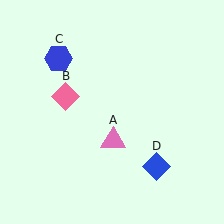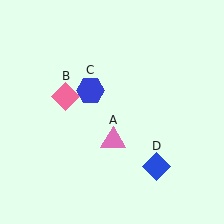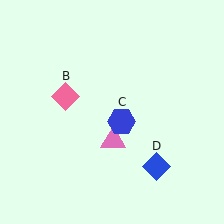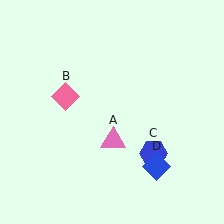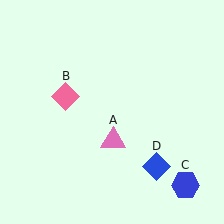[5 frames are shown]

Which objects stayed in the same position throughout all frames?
Pink triangle (object A) and pink diamond (object B) and blue diamond (object D) remained stationary.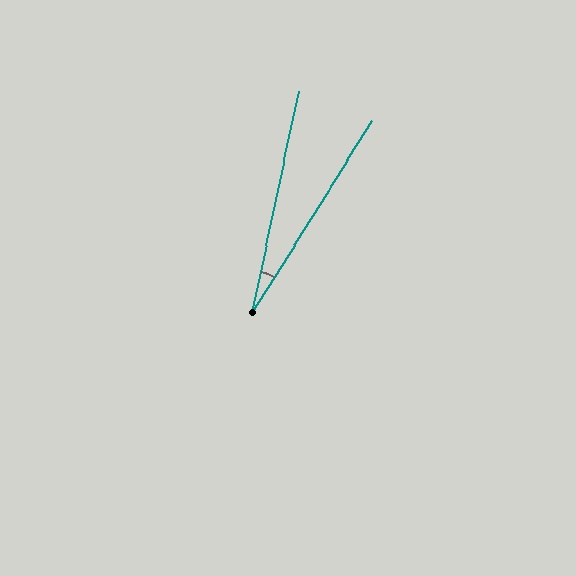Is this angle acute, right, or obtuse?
It is acute.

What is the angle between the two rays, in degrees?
Approximately 20 degrees.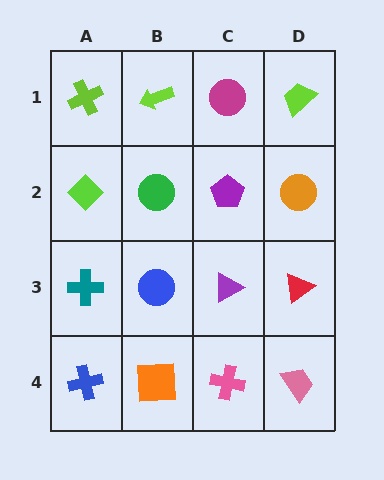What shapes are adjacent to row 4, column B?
A blue circle (row 3, column B), a blue cross (row 4, column A), a pink cross (row 4, column C).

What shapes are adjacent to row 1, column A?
A lime diamond (row 2, column A), a lime arrow (row 1, column B).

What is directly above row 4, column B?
A blue circle.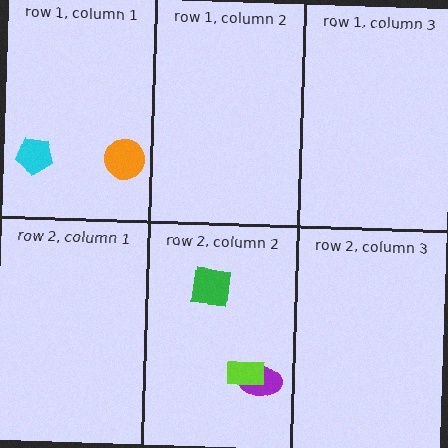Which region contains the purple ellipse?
The row 2, column 2 region.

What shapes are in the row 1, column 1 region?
The orange circle, the cyan pentagon.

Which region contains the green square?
The row 2, column 2 region.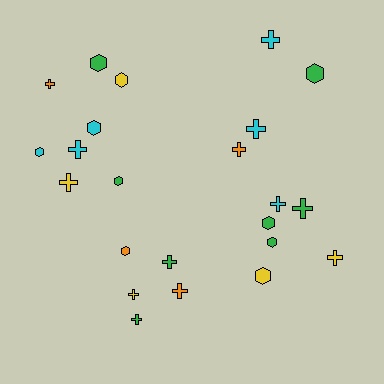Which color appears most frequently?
Green, with 8 objects.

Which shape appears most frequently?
Cross, with 13 objects.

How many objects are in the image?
There are 23 objects.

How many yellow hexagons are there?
There are 2 yellow hexagons.